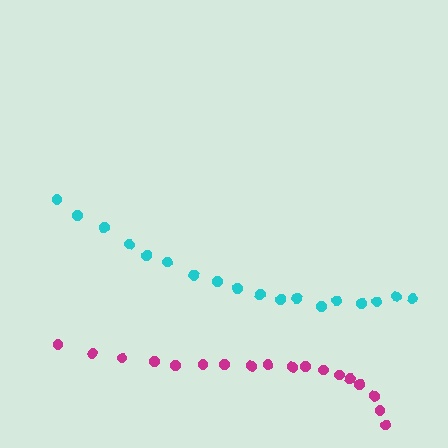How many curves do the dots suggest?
There are 2 distinct paths.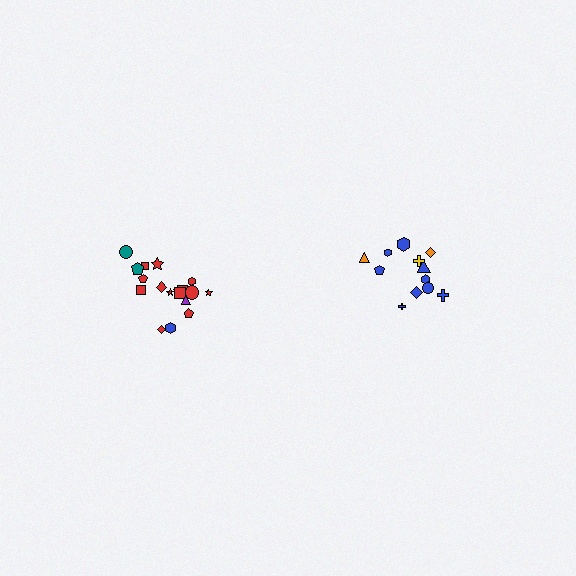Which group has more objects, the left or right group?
The left group.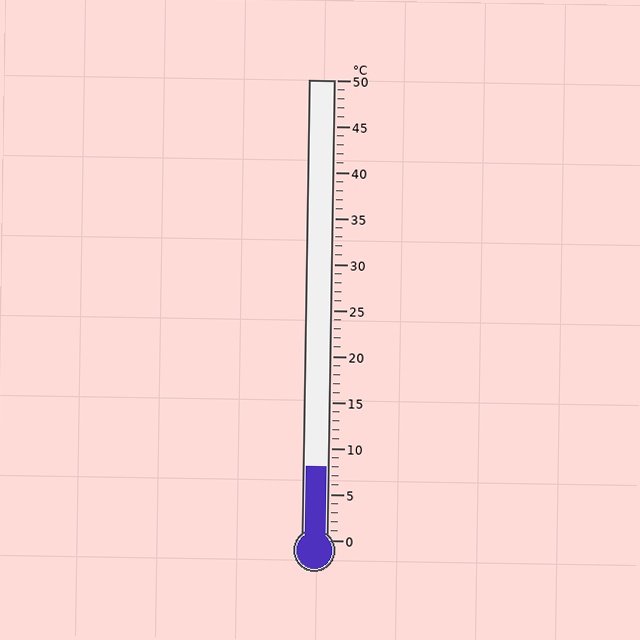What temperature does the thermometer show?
The thermometer shows approximately 8°C.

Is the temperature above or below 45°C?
The temperature is below 45°C.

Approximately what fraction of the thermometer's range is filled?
The thermometer is filled to approximately 15% of its range.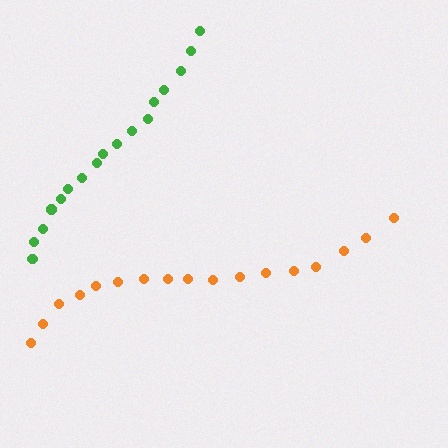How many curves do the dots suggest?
There are 2 distinct paths.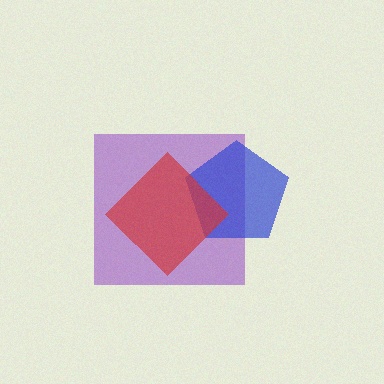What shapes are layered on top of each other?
The layered shapes are: a purple square, a blue pentagon, a red diamond.